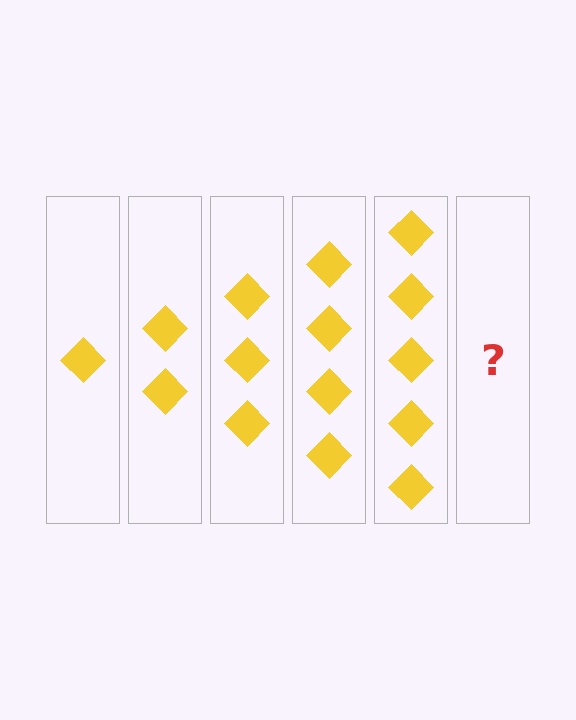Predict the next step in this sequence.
The next step is 6 diamonds.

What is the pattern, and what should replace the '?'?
The pattern is that each step adds one more diamond. The '?' should be 6 diamonds.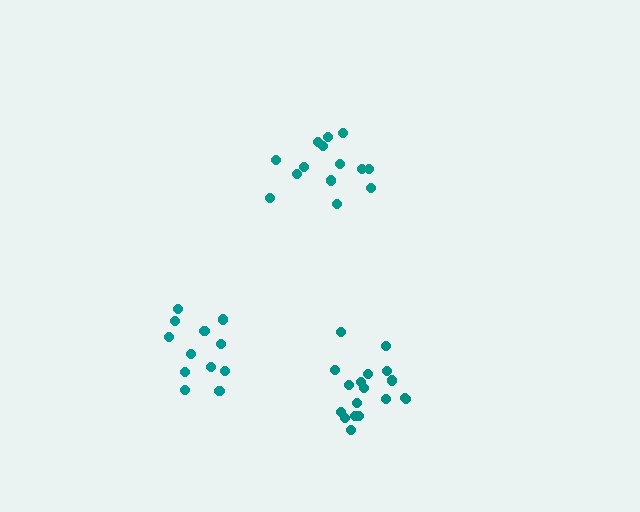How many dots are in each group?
Group 1: 12 dots, Group 2: 14 dots, Group 3: 18 dots (44 total).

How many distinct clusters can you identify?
There are 3 distinct clusters.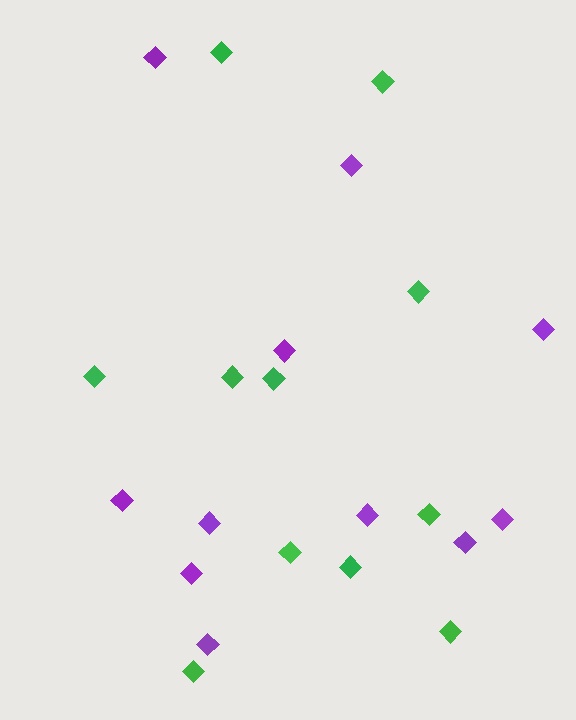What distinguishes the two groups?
There are 2 groups: one group of green diamonds (11) and one group of purple diamonds (11).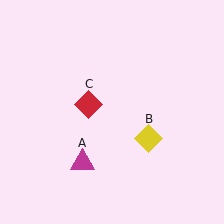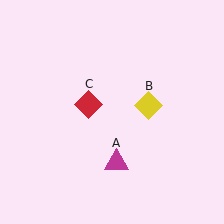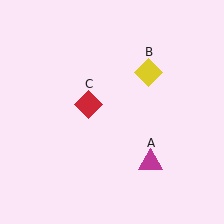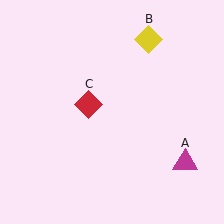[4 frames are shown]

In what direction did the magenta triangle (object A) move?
The magenta triangle (object A) moved right.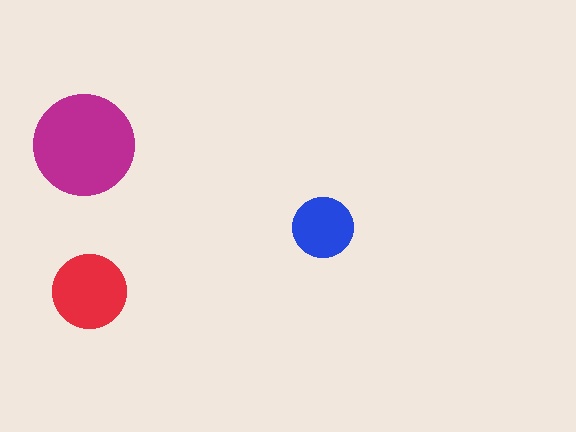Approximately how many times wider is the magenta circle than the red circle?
About 1.5 times wider.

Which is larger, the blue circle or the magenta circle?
The magenta one.